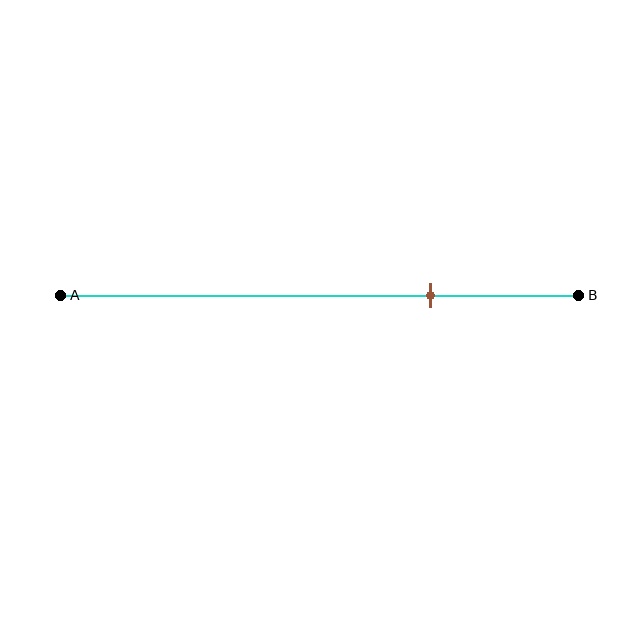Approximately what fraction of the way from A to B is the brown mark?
The brown mark is approximately 70% of the way from A to B.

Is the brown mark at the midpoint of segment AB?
No, the mark is at about 70% from A, not at the 50% midpoint.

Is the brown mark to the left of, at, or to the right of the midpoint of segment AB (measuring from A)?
The brown mark is to the right of the midpoint of segment AB.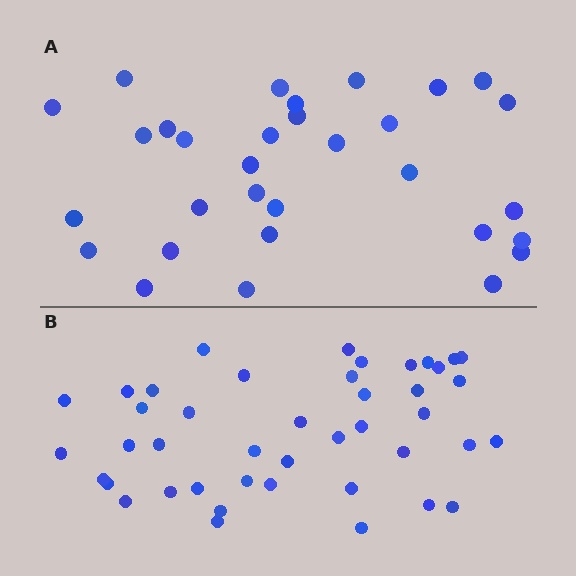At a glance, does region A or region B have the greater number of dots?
Region B (the bottom region) has more dots.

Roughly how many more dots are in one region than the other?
Region B has roughly 12 or so more dots than region A.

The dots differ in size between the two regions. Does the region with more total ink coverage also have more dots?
No. Region A has more total ink coverage because its dots are larger, but region B actually contains more individual dots. Total area can be misleading — the number of items is what matters here.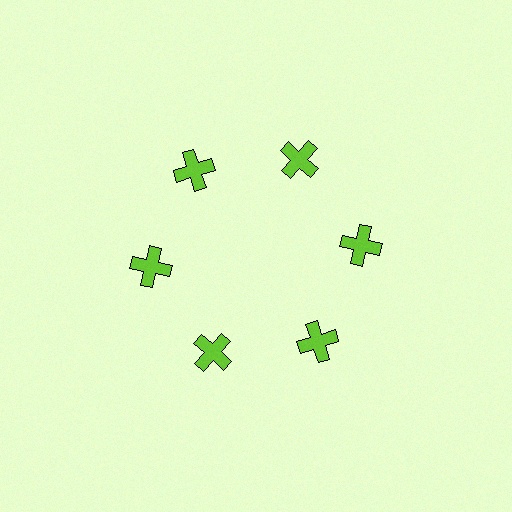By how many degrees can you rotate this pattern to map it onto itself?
The pattern maps onto itself every 60 degrees of rotation.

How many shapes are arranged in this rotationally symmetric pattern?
There are 6 shapes, arranged in 6 groups of 1.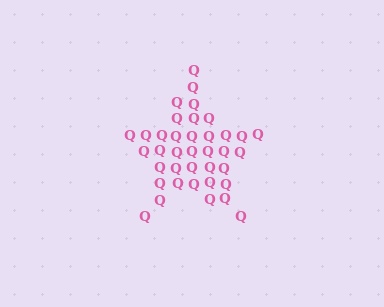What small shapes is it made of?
It is made of small letter Q's.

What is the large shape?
The large shape is a star.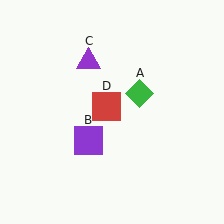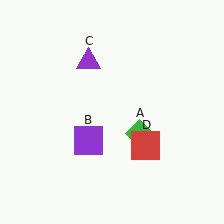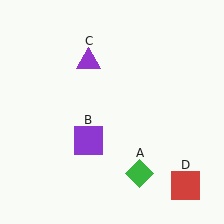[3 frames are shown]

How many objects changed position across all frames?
2 objects changed position: green diamond (object A), red square (object D).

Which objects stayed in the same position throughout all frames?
Purple square (object B) and purple triangle (object C) remained stationary.